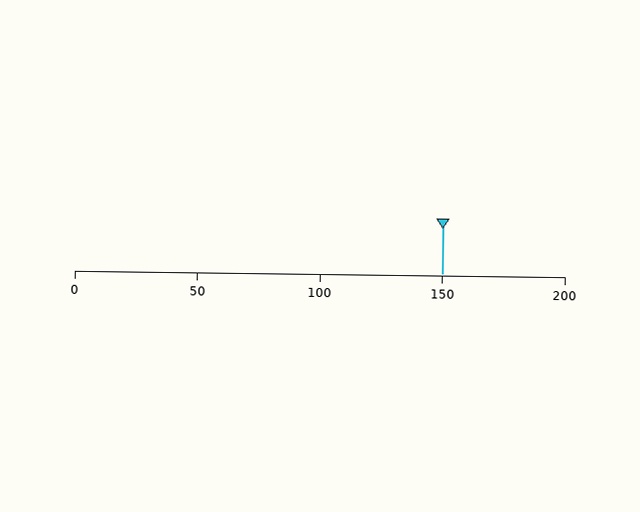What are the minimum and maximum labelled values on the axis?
The axis runs from 0 to 200.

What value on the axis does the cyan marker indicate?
The marker indicates approximately 150.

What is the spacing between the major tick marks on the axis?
The major ticks are spaced 50 apart.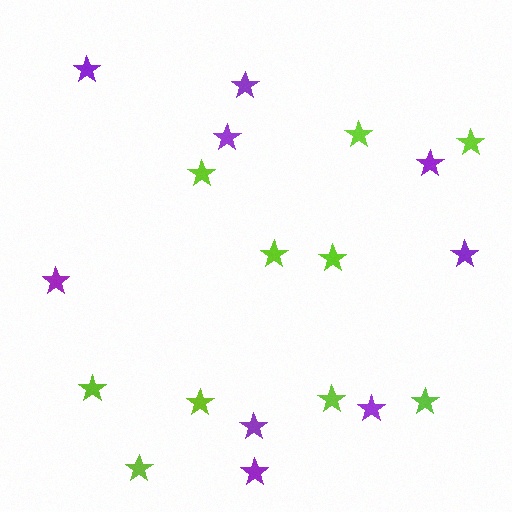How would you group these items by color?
There are 2 groups: one group of purple stars (9) and one group of lime stars (10).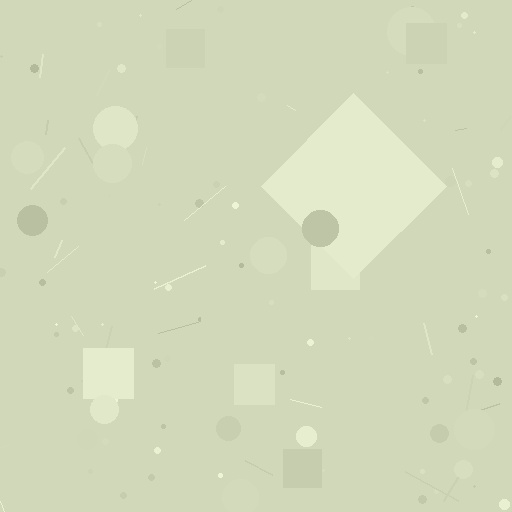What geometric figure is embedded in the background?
A diamond is embedded in the background.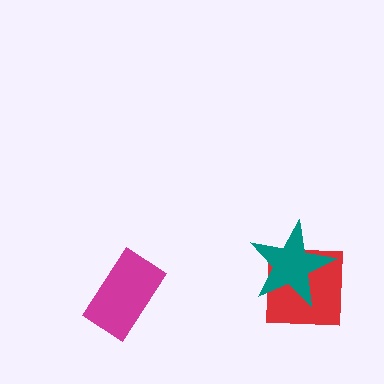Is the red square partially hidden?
Yes, it is partially covered by another shape.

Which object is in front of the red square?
The teal star is in front of the red square.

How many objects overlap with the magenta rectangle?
0 objects overlap with the magenta rectangle.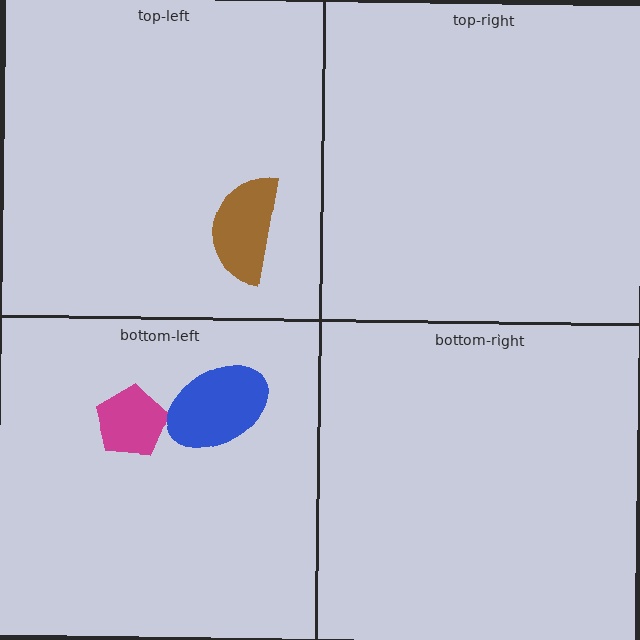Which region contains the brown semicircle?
The top-left region.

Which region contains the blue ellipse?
The bottom-left region.